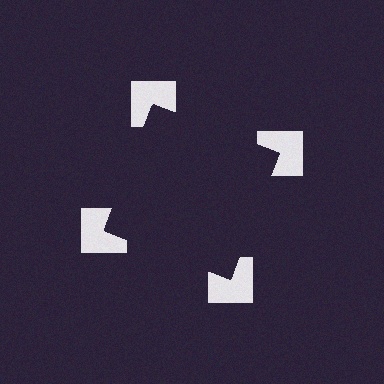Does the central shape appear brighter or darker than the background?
It typically appears slightly darker than the background, even though no actual brightness change is drawn.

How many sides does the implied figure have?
4 sides.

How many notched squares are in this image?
There are 4 — one at each vertex of the illusory square.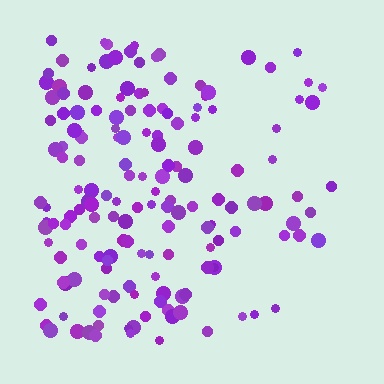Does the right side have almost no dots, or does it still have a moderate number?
Still a moderate number, just noticeably fewer than the left.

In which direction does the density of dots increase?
From right to left, with the left side densest.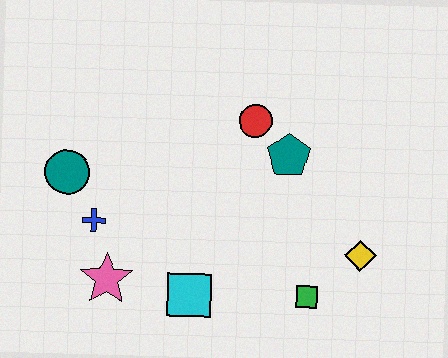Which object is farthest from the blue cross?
The yellow diamond is farthest from the blue cross.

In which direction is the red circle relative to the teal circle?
The red circle is to the right of the teal circle.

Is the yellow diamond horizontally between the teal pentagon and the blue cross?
No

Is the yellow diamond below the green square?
No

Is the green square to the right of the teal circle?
Yes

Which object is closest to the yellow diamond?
The green square is closest to the yellow diamond.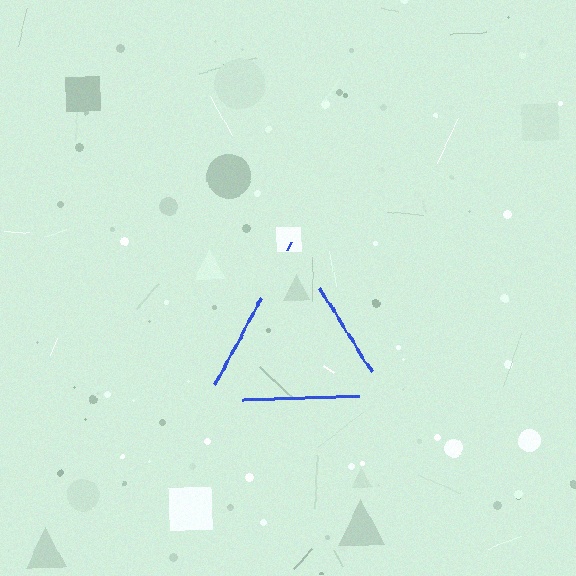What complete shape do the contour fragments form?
The contour fragments form a triangle.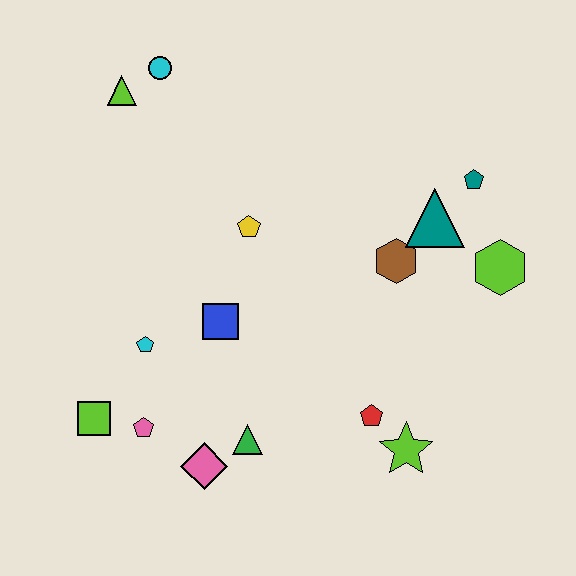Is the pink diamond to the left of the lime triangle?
No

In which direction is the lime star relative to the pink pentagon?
The lime star is to the right of the pink pentagon.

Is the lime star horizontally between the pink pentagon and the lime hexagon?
Yes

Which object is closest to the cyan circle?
The lime triangle is closest to the cyan circle.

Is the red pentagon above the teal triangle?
No